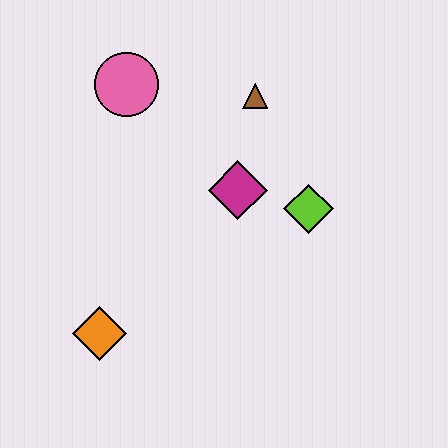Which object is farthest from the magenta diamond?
The orange diamond is farthest from the magenta diamond.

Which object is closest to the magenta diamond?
The lime diamond is closest to the magenta diamond.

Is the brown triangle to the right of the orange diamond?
Yes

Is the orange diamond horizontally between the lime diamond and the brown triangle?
No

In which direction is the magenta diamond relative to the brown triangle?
The magenta diamond is below the brown triangle.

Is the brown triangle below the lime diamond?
No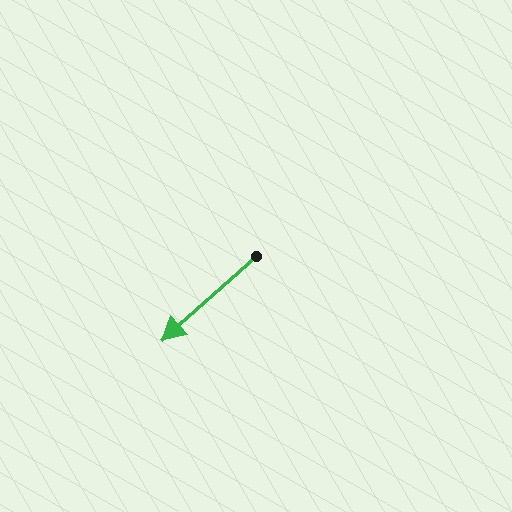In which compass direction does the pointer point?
Southwest.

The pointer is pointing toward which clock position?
Roughly 8 o'clock.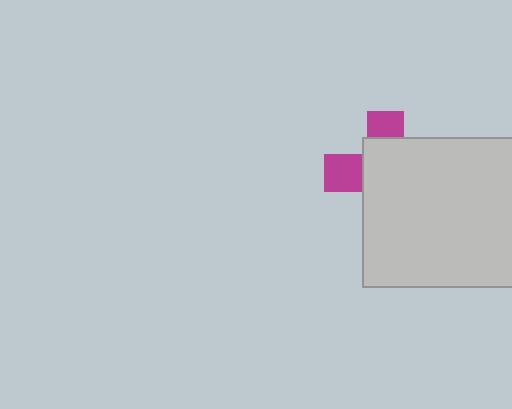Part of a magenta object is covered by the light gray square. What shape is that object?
It is a cross.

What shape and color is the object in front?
The object in front is a light gray square.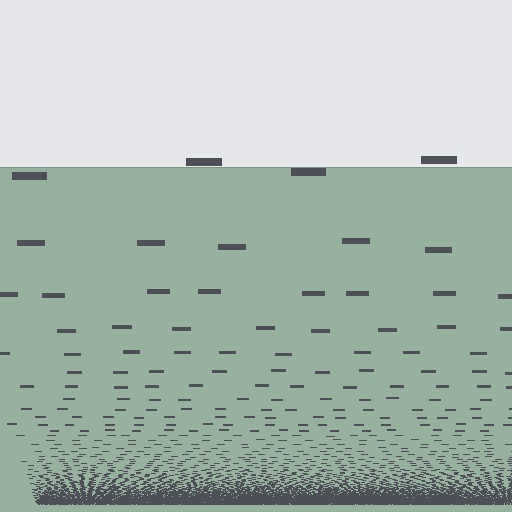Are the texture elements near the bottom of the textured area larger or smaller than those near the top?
Smaller. The gradient is inverted — elements near the bottom are smaller and denser.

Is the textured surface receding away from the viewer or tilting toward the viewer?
The surface appears to tilt toward the viewer. Texture elements get larger and sparser toward the top.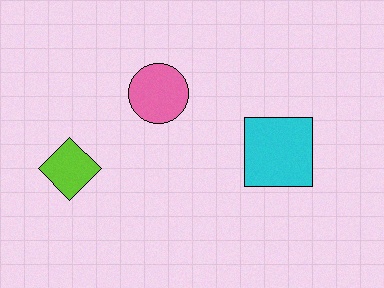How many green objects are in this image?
There are no green objects.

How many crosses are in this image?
There are no crosses.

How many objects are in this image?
There are 3 objects.